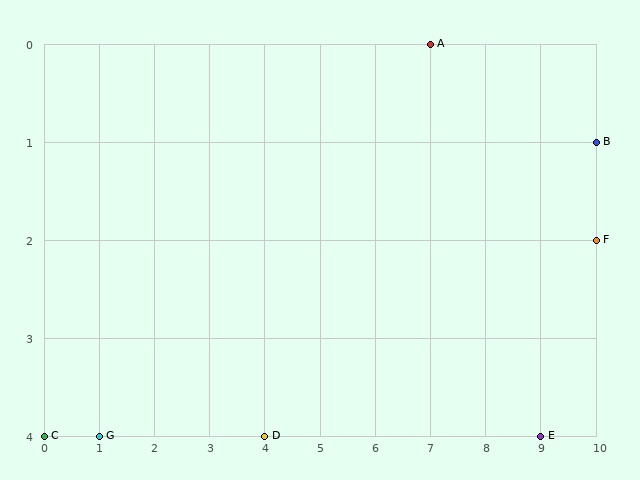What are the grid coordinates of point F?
Point F is at grid coordinates (10, 2).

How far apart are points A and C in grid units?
Points A and C are 7 columns and 4 rows apart (about 8.1 grid units diagonally).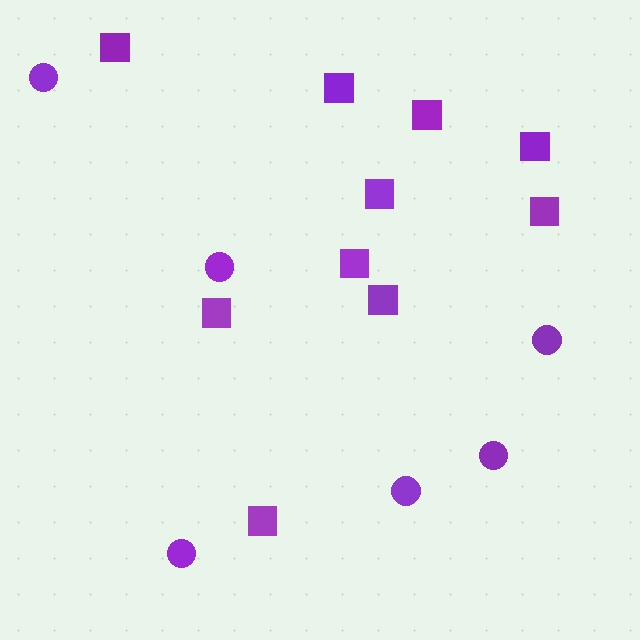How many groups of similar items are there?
There are 2 groups: one group of squares (10) and one group of circles (6).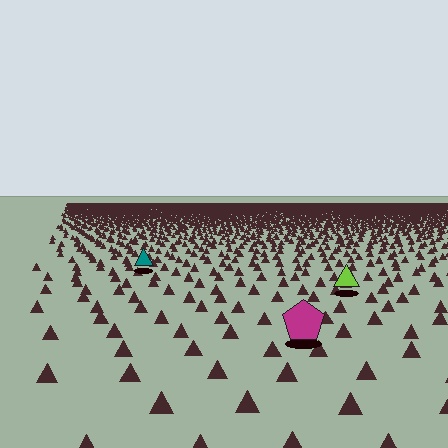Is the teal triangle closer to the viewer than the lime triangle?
No. The lime triangle is closer — you can tell from the texture gradient: the ground texture is coarser near it.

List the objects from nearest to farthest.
From nearest to farthest: the magenta pentagon, the lime triangle, the teal triangle.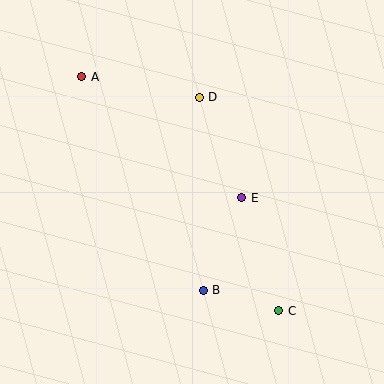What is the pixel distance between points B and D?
The distance between B and D is 193 pixels.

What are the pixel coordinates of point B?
Point B is at (203, 290).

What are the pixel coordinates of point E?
Point E is at (242, 198).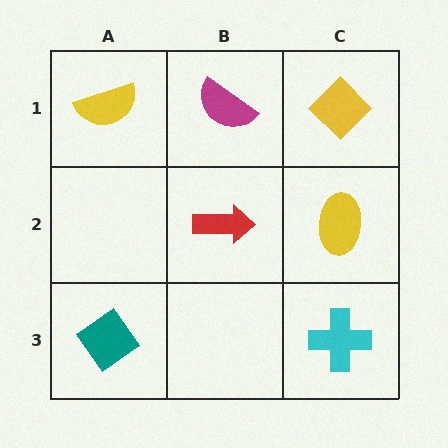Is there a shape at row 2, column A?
No, that cell is empty.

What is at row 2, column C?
A yellow ellipse.